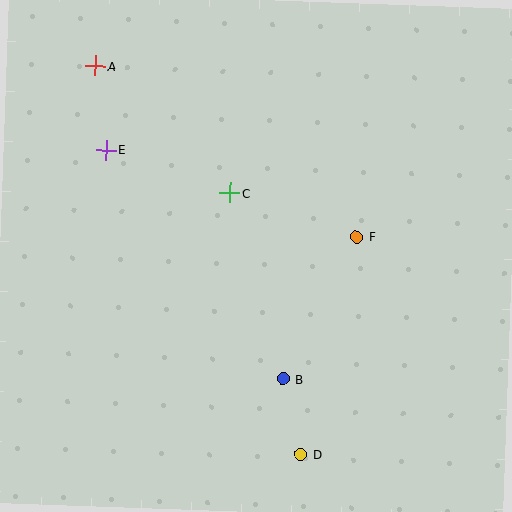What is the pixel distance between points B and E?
The distance between B and E is 289 pixels.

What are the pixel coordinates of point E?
Point E is at (106, 150).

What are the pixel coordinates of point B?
Point B is at (283, 379).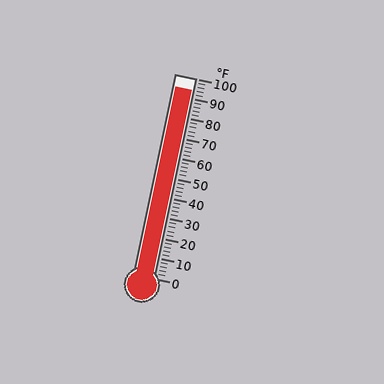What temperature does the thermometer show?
The thermometer shows approximately 94°F.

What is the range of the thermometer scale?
The thermometer scale ranges from 0°F to 100°F.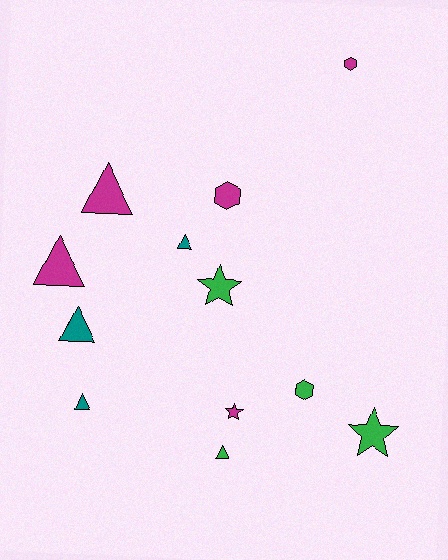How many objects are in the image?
There are 12 objects.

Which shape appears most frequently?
Triangle, with 6 objects.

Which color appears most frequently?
Magenta, with 5 objects.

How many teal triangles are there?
There are 3 teal triangles.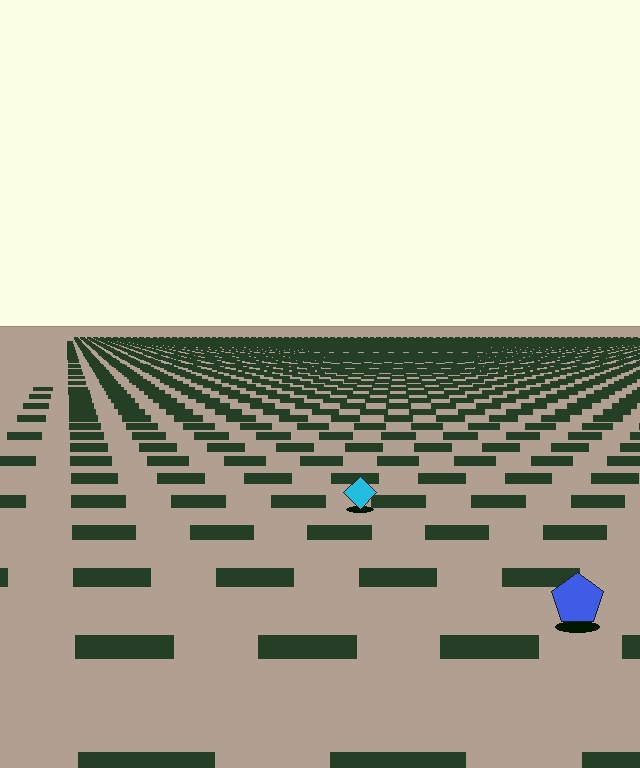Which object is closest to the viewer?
The blue pentagon is closest. The texture marks near it are larger and more spread out.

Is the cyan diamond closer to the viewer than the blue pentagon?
No. The blue pentagon is closer — you can tell from the texture gradient: the ground texture is coarser near it.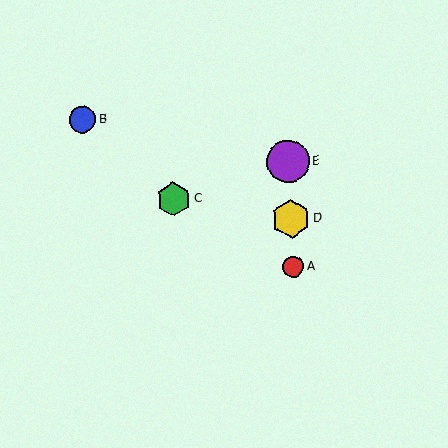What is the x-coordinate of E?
Object E is at x≈288.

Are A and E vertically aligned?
Yes, both are at x≈293.